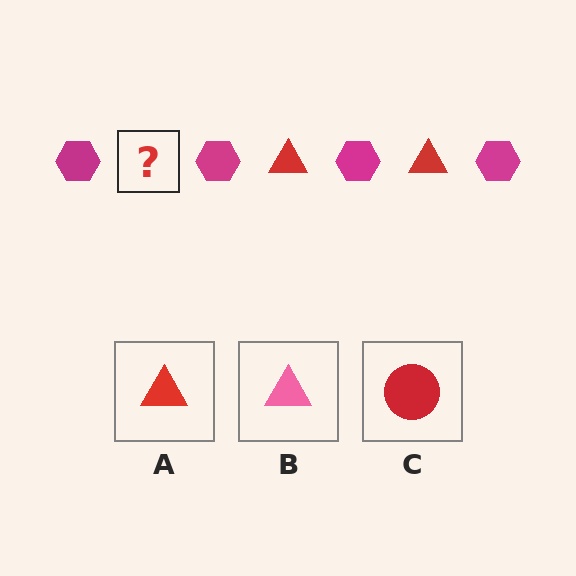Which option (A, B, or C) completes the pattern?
A.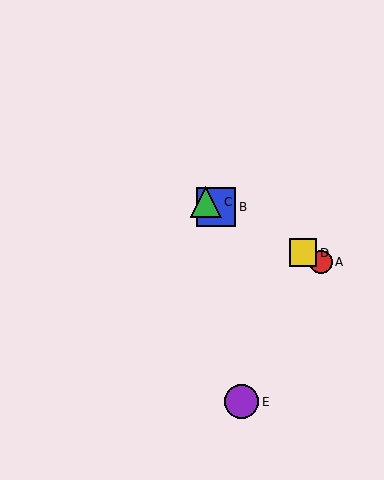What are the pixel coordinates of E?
Object E is at (242, 402).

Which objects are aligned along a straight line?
Objects A, B, C, D are aligned along a straight line.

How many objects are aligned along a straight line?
4 objects (A, B, C, D) are aligned along a straight line.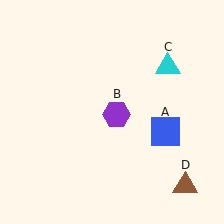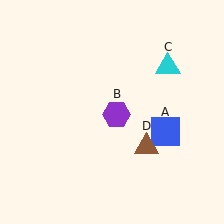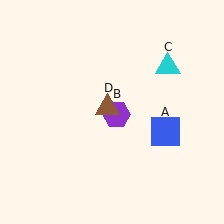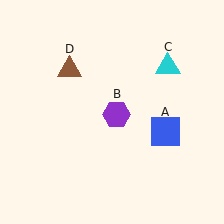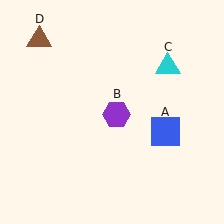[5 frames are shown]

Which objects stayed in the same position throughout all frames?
Blue square (object A) and purple hexagon (object B) and cyan triangle (object C) remained stationary.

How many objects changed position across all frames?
1 object changed position: brown triangle (object D).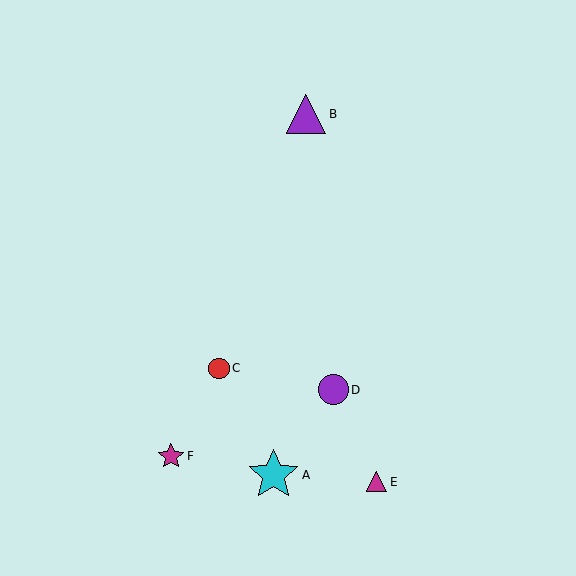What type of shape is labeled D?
Shape D is a purple circle.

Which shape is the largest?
The cyan star (labeled A) is the largest.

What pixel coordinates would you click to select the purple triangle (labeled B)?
Click at (306, 114) to select the purple triangle B.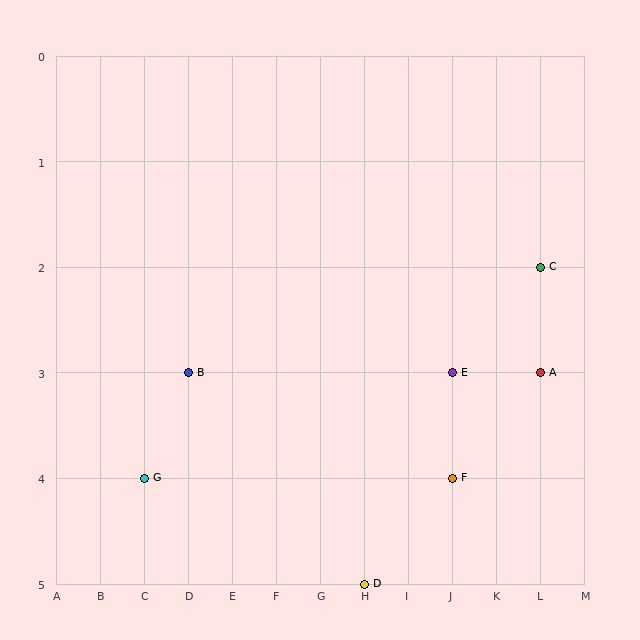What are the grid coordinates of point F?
Point F is at grid coordinates (J, 4).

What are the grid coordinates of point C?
Point C is at grid coordinates (L, 2).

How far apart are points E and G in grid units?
Points E and G are 7 columns and 1 row apart (about 7.1 grid units diagonally).